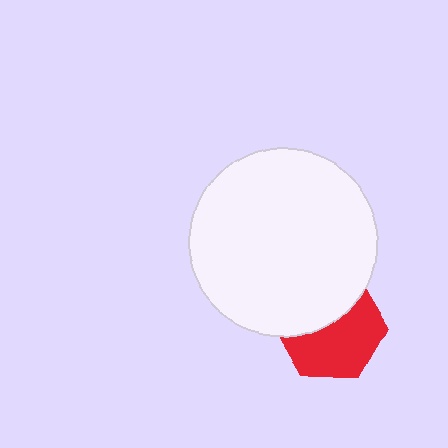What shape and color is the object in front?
The object in front is a white circle.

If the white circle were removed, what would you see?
You would see the complete red hexagon.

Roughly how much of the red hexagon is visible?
About half of it is visible (roughly 58%).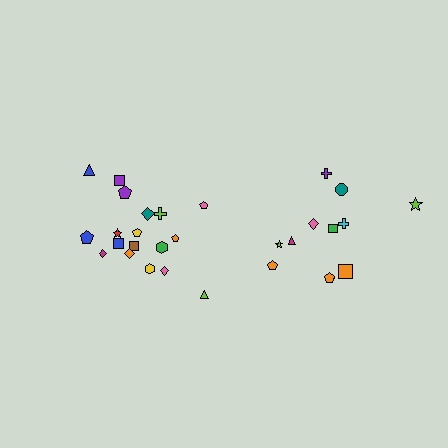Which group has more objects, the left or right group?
The left group.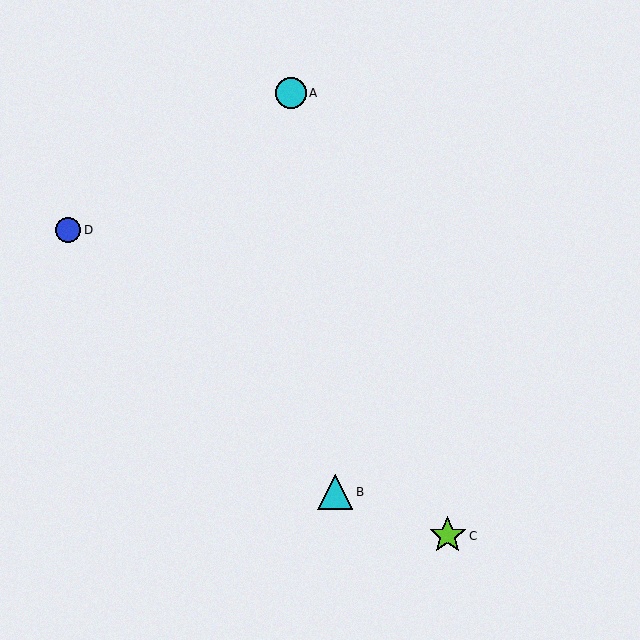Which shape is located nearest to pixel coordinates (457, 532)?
The lime star (labeled C) at (448, 536) is nearest to that location.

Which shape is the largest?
The lime star (labeled C) is the largest.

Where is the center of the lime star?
The center of the lime star is at (448, 536).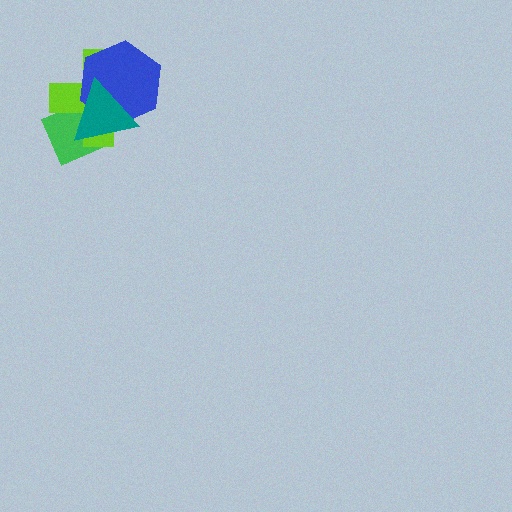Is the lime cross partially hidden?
Yes, it is partially covered by another shape.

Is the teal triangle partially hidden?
No, no other shape covers it.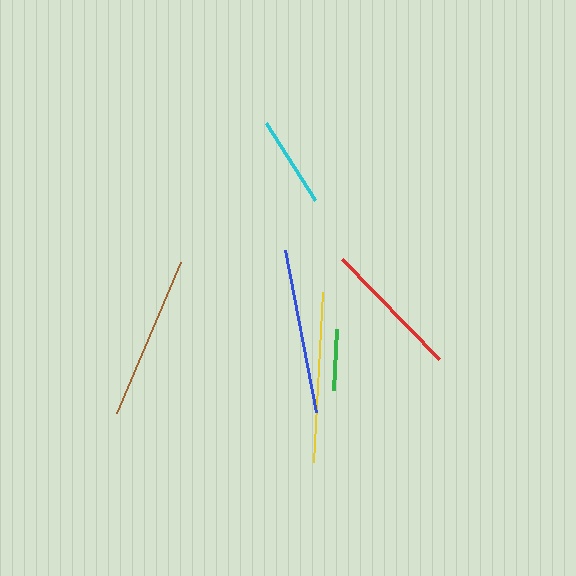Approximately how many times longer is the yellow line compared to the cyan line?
The yellow line is approximately 1.9 times the length of the cyan line.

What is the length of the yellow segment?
The yellow segment is approximately 170 pixels long.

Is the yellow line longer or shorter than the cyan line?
The yellow line is longer than the cyan line.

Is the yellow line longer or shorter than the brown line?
The yellow line is longer than the brown line.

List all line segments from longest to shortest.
From longest to shortest: yellow, blue, brown, red, cyan, green.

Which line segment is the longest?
The yellow line is the longest at approximately 170 pixels.